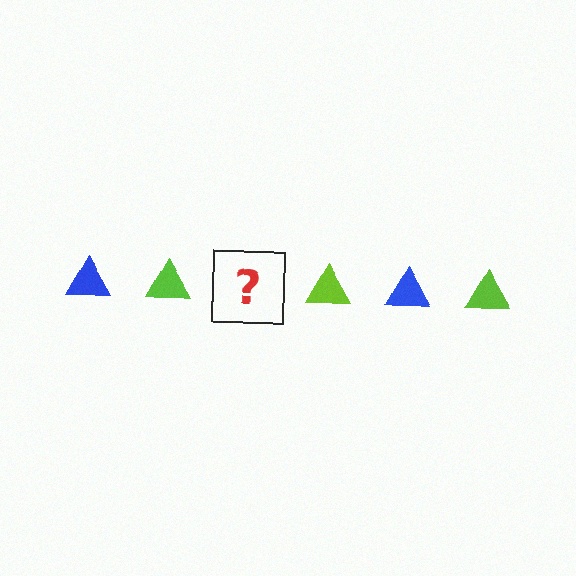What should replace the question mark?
The question mark should be replaced with a blue triangle.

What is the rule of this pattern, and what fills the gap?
The rule is that the pattern cycles through blue, lime triangles. The gap should be filled with a blue triangle.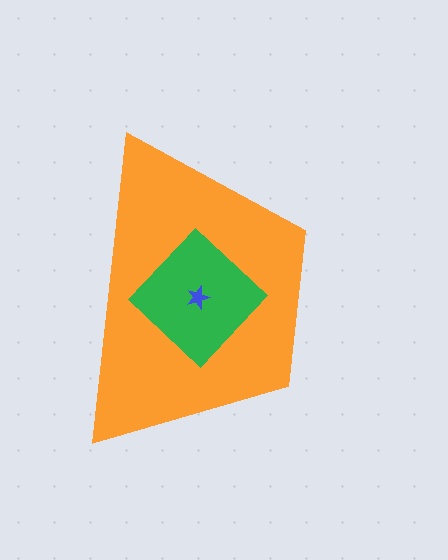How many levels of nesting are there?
3.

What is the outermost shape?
The orange trapezoid.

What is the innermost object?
The blue star.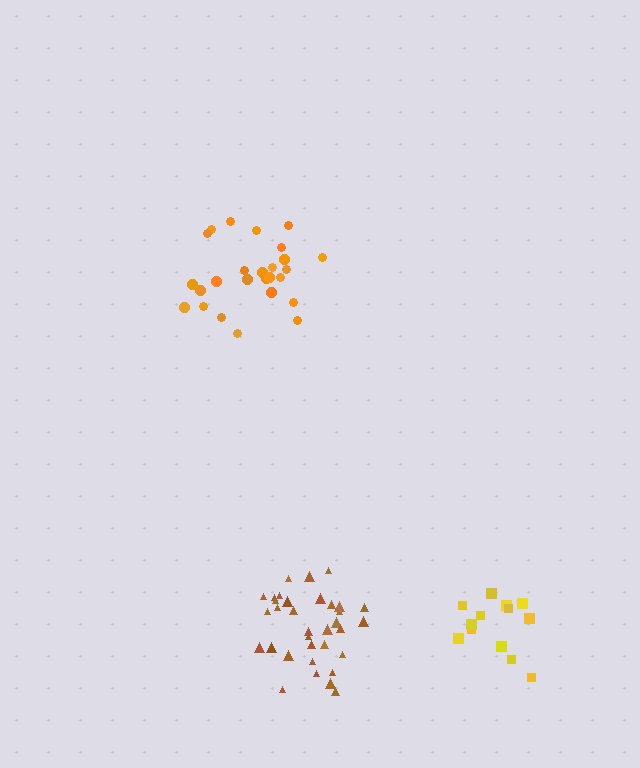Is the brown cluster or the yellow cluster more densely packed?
Brown.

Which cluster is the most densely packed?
Brown.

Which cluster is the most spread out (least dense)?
Yellow.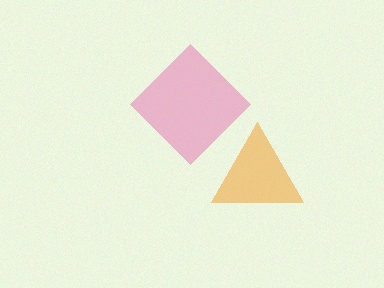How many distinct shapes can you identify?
There are 2 distinct shapes: an orange triangle, a pink diamond.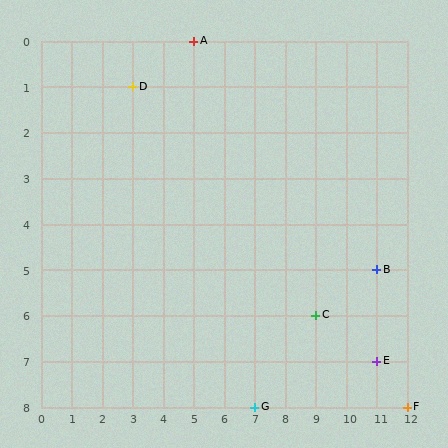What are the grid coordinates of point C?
Point C is at grid coordinates (9, 6).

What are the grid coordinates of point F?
Point F is at grid coordinates (12, 8).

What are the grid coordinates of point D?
Point D is at grid coordinates (3, 1).